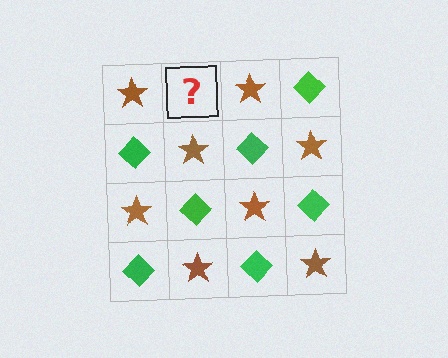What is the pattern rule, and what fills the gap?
The rule is that it alternates brown star and green diamond in a checkerboard pattern. The gap should be filled with a green diamond.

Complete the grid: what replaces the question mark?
The question mark should be replaced with a green diamond.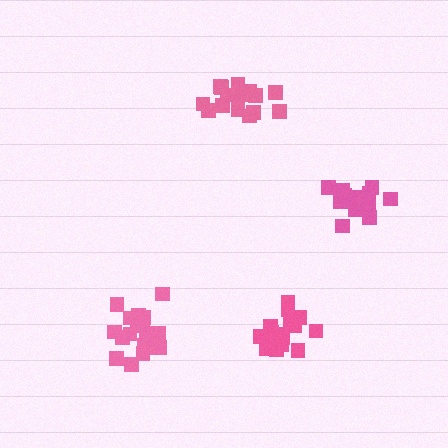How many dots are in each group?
Group 1: 15 dots, Group 2: 19 dots, Group 3: 15 dots, Group 4: 20 dots (69 total).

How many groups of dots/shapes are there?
There are 4 groups.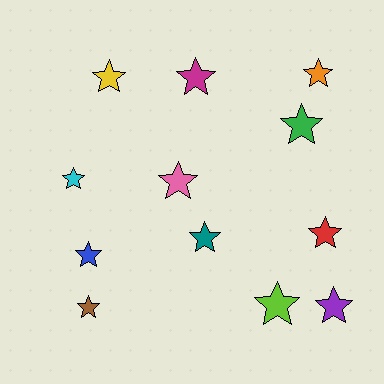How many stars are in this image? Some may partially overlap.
There are 12 stars.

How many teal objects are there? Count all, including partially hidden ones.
There is 1 teal object.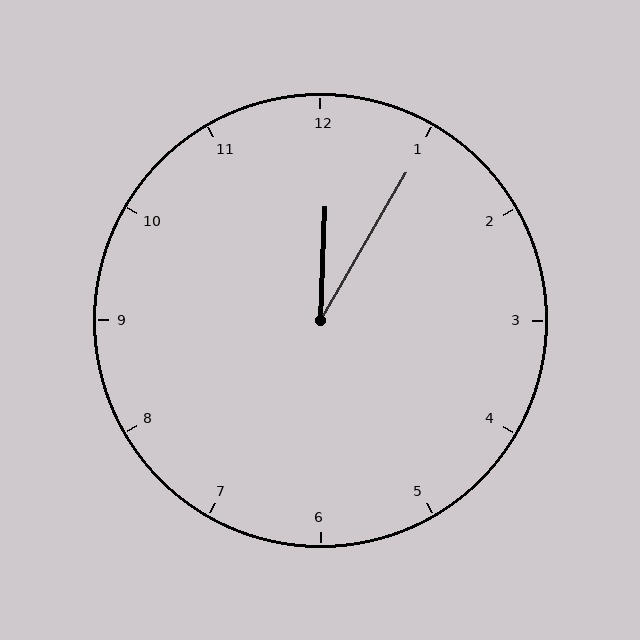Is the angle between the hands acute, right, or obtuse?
It is acute.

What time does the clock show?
12:05.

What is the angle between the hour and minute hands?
Approximately 28 degrees.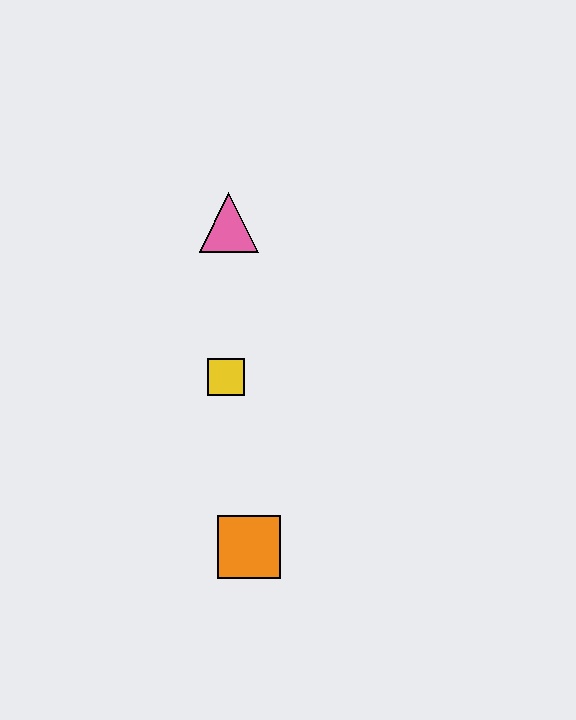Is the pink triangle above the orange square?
Yes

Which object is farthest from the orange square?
The pink triangle is farthest from the orange square.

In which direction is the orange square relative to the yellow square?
The orange square is below the yellow square.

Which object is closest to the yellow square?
The pink triangle is closest to the yellow square.